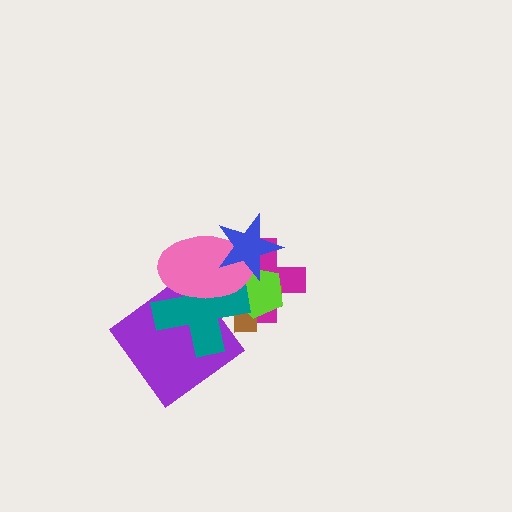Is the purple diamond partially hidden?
Yes, it is partially covered by another shape.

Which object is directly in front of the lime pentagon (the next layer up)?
The teal cross is directly in front of the lime pentagon.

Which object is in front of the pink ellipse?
The blue star is in front of the pink ellipse.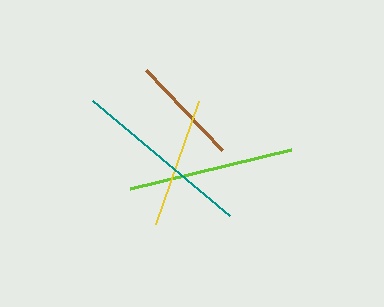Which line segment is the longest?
The teal line is the longest at approximately 180 pixels.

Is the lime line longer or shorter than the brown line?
The lime line is longer than the brown line.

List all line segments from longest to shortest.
From longest to shortest: teal, lime, yellow, brown.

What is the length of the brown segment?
The brown segment is approximately 111 pixels long.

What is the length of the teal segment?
The teal segment is approximately 180 pixels long.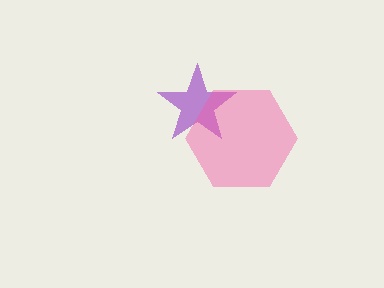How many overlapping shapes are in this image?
There are 2 overlapping shapes in the image.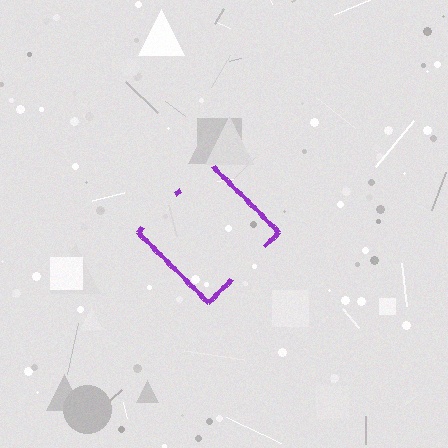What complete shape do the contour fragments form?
The contour fragments form a diamond.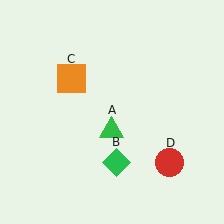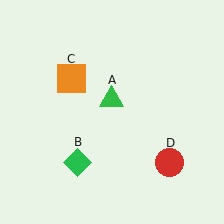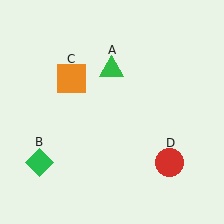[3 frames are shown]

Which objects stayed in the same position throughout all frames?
Orange square (object C) and red circle (object D) remained stationary.